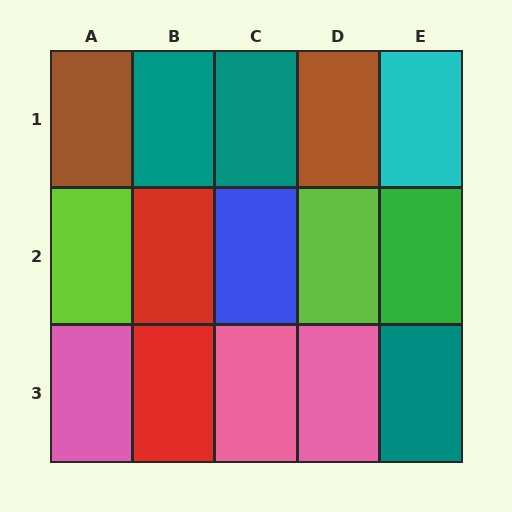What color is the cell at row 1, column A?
Brown.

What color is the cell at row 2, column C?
Blue.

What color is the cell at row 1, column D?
Brown.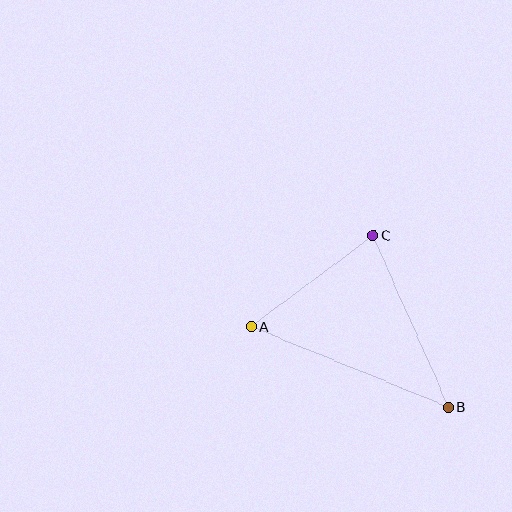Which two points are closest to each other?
Points A and C are closest to each other.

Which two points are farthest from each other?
Points A and B are farthest from each other.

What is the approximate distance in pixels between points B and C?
The distance between B and C is approximately 188 pixels.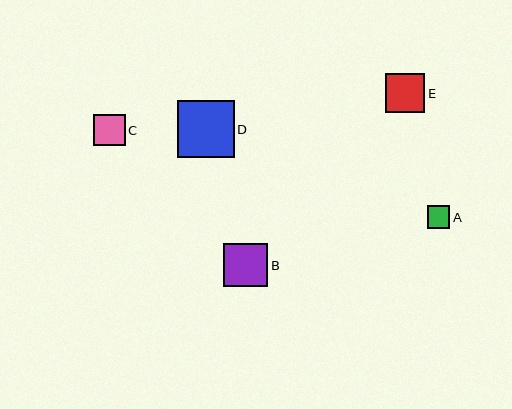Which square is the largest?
Square D is the largest with a size of approximately 56 pixels.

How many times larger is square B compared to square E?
Square B is approximately 1.1 times the size of square E.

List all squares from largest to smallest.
From largest to smallest: D, B, E, C, A.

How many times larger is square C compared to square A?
Square C is approximately 1.4 times the size of square A.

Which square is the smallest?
Square A is the smallest with a size of approximately 22 pixels.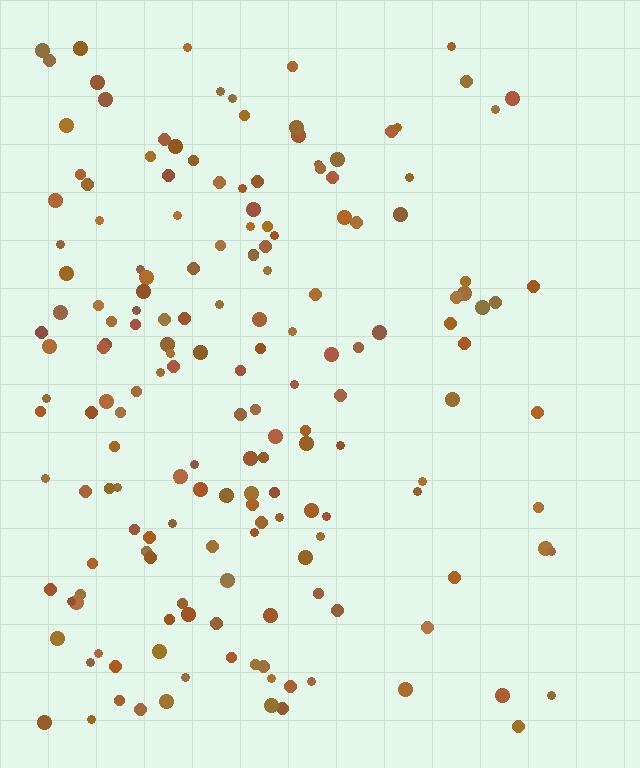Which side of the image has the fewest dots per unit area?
The right.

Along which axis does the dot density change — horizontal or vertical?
Horizontal.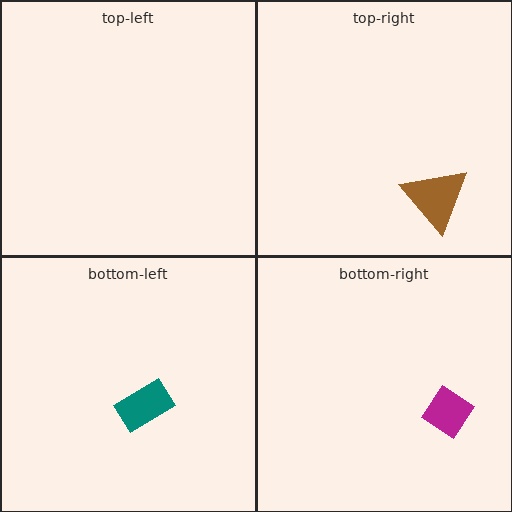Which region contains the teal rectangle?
The bottom-left region.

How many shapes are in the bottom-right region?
1.